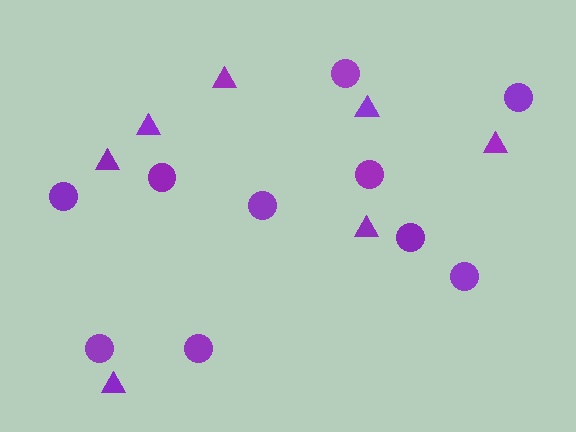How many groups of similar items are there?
There are 2 groups: one group of triangles (7) and one group of circles (10).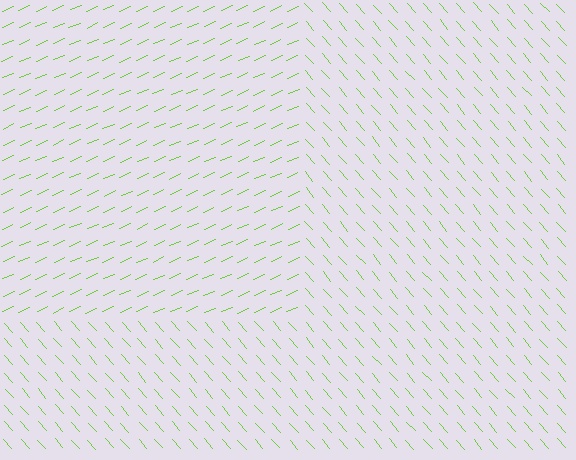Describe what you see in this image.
The image is filled with small lime line segments. A rectangle region in the image has lines oriented differently from the surrounding lines, creating a visible texture boundary.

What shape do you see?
I see a rectangle.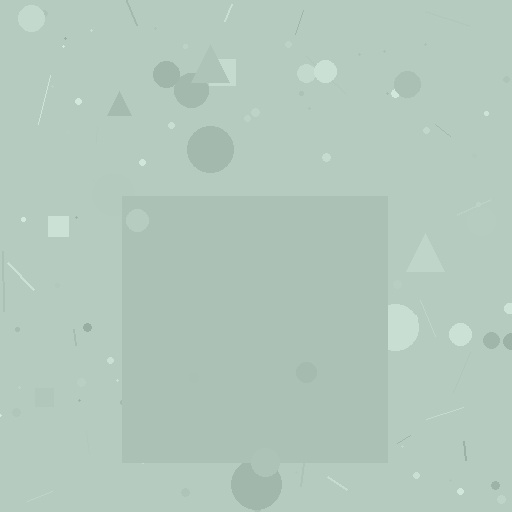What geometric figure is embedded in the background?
A square is embedded in the background.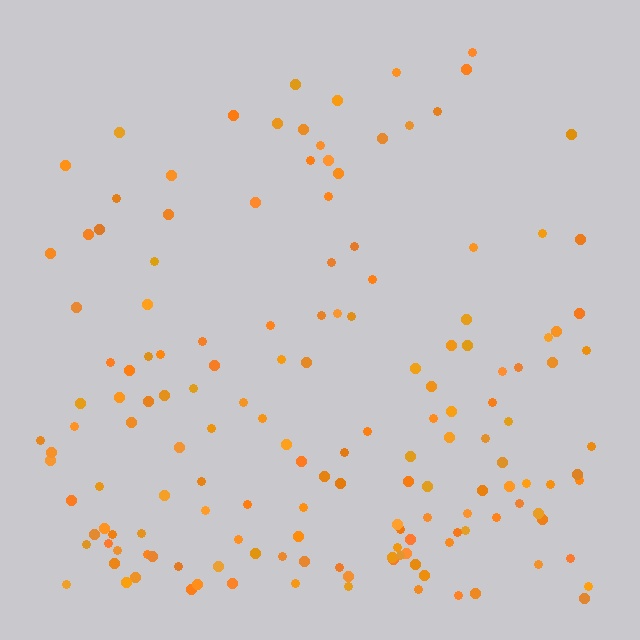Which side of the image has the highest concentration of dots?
The bottom.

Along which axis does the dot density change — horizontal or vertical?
Vertical.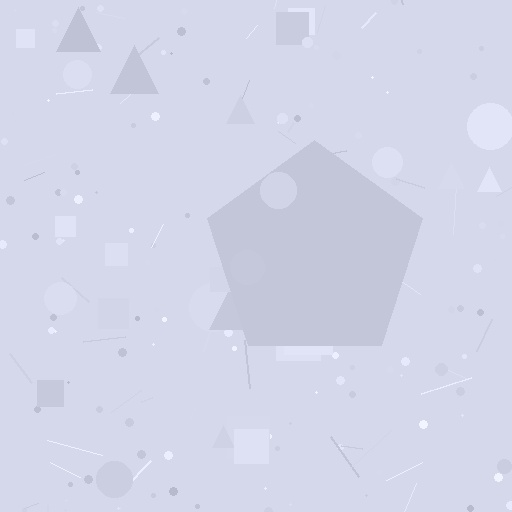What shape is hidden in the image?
A pentagon is hidden in the image.